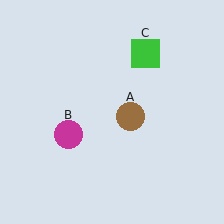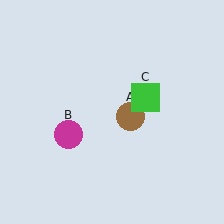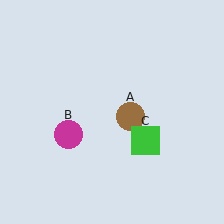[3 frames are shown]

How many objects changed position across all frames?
1 object changed position: green square (object C).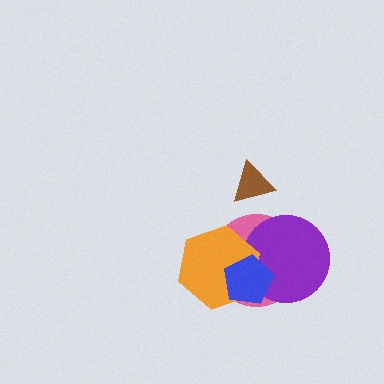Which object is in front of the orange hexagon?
The blue pentagon is in front of the orange hexagon.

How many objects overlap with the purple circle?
3 objects overlap with the purple circle.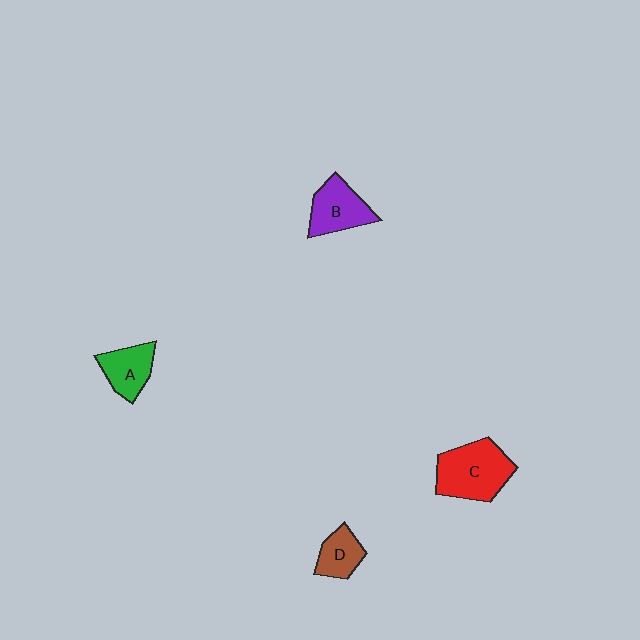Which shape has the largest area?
Shape C (red).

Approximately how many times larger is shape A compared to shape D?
Approximately 1.2 times.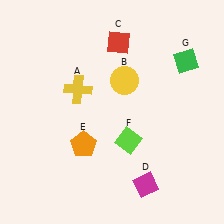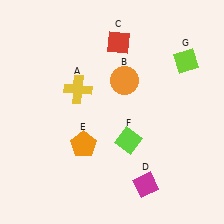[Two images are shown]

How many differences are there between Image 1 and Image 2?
There are 2 differences between the two images.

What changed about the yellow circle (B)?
In Image 1, B is yellow. In Image 2, it changed to orange.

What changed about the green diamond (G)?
In Image 1, G is green. In Image 2, it changed to lime.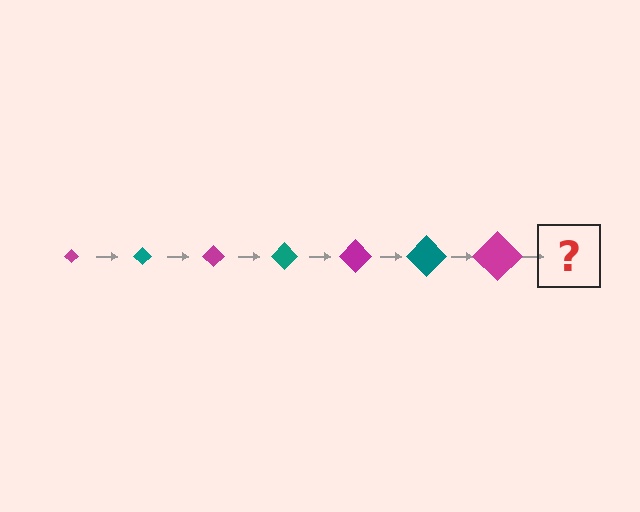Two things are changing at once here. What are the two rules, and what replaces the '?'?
The two rules are that the diamond grows larger each step and the color cycles through magenta and teal. The '?' should be a teal diamond, larger than the previous one.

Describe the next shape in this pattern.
It should be a teal diamond, larger than the previous one.